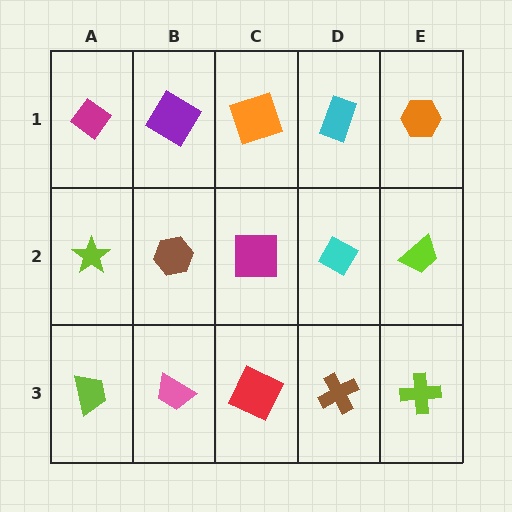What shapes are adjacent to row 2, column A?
A magenta diamond (row 1, column A), a lime trapezoid (row 3, column A), a brown hexagon (row 2, column B).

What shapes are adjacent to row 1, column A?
A lime star (row 2, column A), a purple diamond (row 1, column B).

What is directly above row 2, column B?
A purple diamond.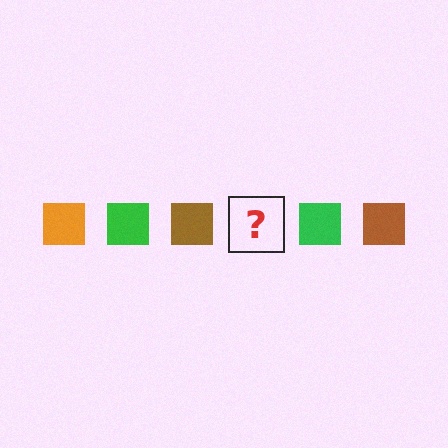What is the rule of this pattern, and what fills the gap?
The rule is that the pattern cycles through orange, green, brown squares. The gap should be filled with an orange square.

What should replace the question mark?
The question mark should be replaced with an orange square.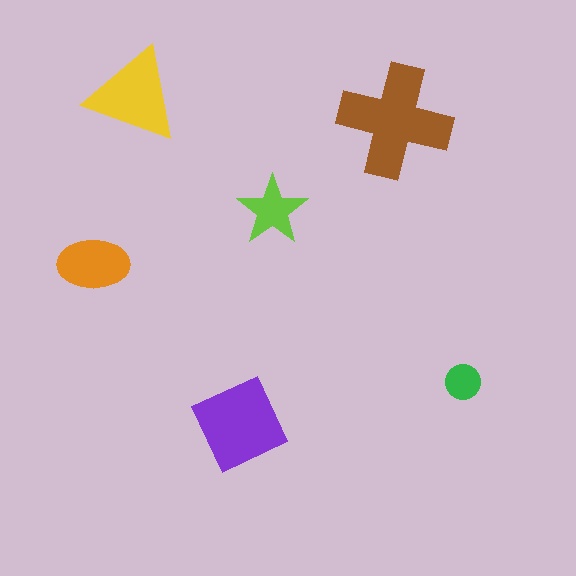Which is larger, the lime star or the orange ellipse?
The orange ellipse.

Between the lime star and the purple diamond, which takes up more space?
The purple diamond.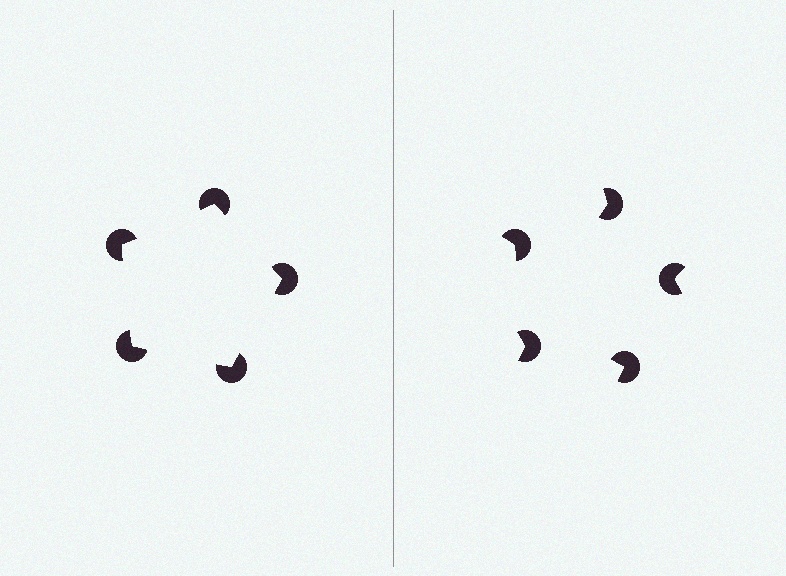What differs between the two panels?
The pac-man discs are positioned identically on both sides; only the wedge orientations differ. On the left they align to a pentagon; on the right they are misaligned.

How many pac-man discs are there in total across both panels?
10 — 5 on each side.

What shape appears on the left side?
An illusory pentagon.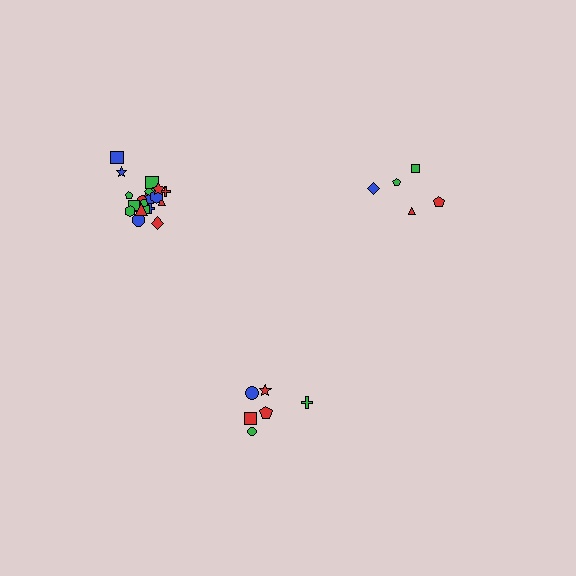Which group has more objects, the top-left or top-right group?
The top-left group.